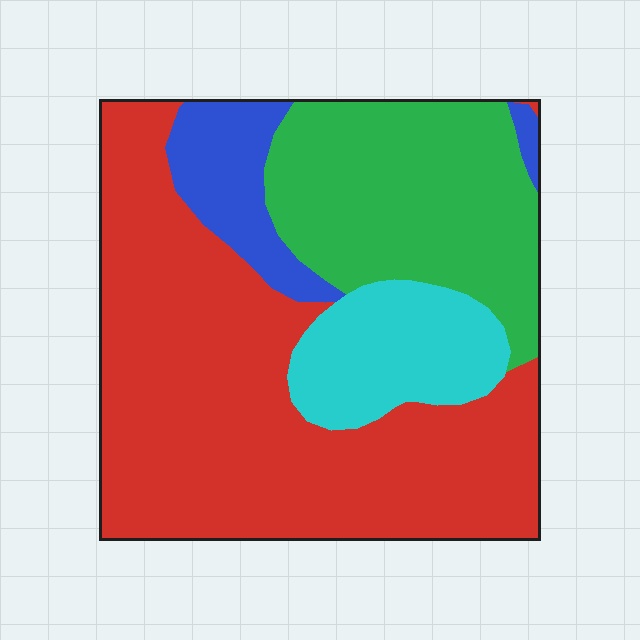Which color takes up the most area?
Red, at roughly 50%.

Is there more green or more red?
Red.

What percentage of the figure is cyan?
Cyan takes up about one eighth (1/8) of the figure.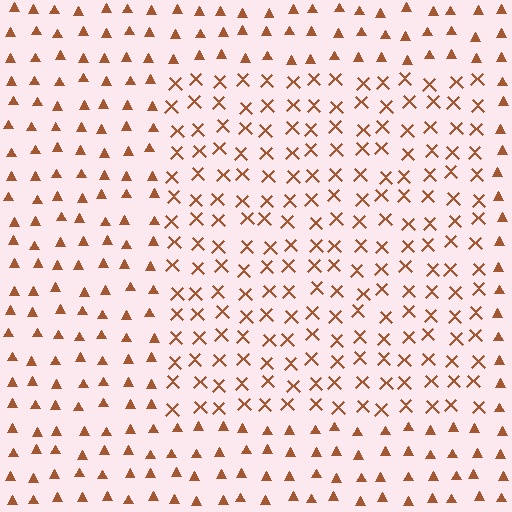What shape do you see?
I see a rectangle.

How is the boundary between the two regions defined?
The boundary is defined by a change in element shape: X marks inside vs. triangles outside. All elements share the same color and spacing.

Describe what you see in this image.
The image is filled with small brown elements arranged in a uniform grid. A rectangle-shaped region contains X marks, while the surrounding area contains triangles. The boundary is defined purely by the change in element shape.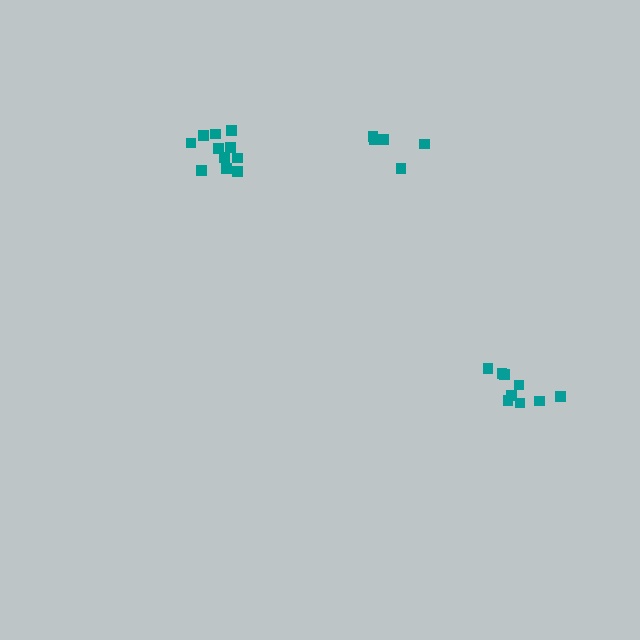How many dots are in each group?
Group 1: 9 dots, Group 2: 5 dots, Group 3: 11 dots (25 total).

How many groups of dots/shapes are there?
There are 3 groups.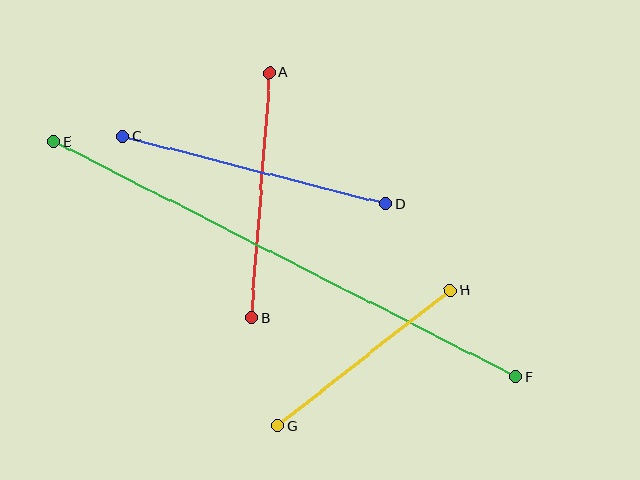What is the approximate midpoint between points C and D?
The midpoint is at approximately (254, 170) pixels.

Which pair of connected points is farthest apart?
Points E and F are farthest apart.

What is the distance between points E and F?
The distance is approximately 519 pixels.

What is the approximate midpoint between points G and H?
The midpoint is at approximately (364, 358) pixels.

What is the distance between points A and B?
The distance is approximately 245 pixels.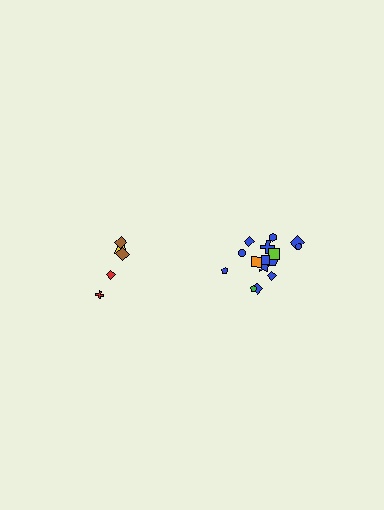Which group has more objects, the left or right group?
The right group.